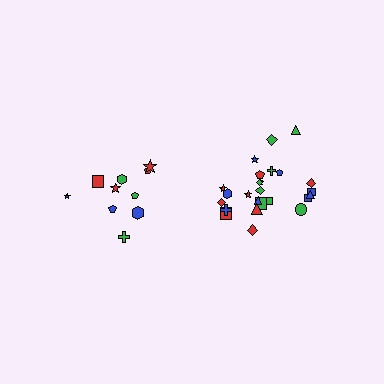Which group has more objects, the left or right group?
The right group.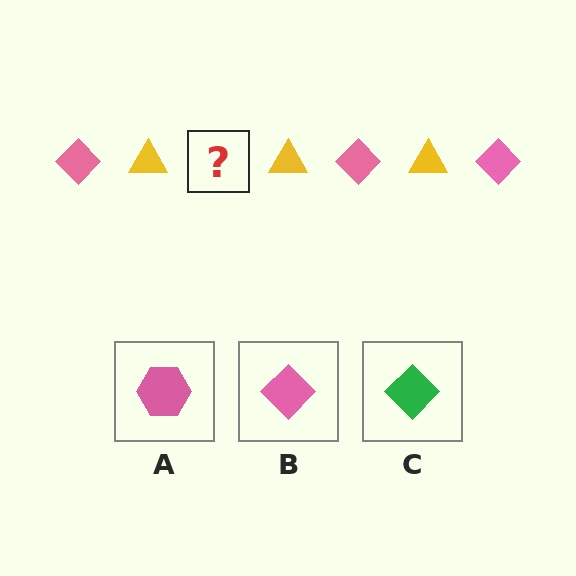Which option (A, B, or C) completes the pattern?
B.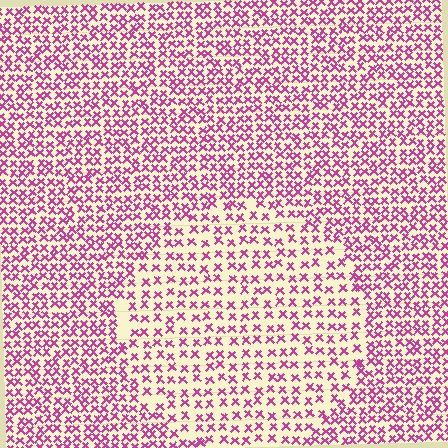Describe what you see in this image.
The image contains small magenta elements arranged at two different densities. A circle-shaped region is visible where the elements are less densely packed than the surrounding area.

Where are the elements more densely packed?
The elements are more densely packed outside the circle boundary.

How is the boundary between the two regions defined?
The boundary is defined by a change in element density (approximately 1.7x ratio). All elements are the same color, size, and shape.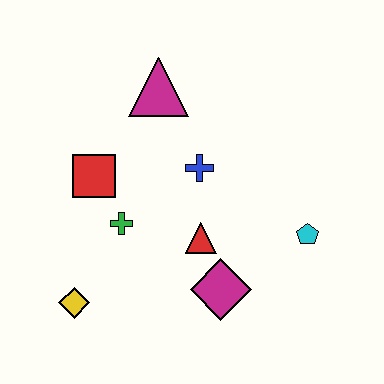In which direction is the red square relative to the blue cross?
The red square is to the left of the blue cross.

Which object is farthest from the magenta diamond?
The magenta triangle is farthest from the magenta diamond.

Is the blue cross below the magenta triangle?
Yes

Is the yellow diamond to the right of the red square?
No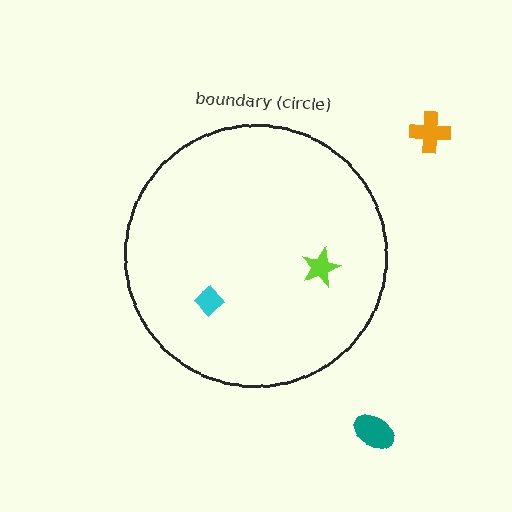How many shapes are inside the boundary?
2 inside, 2 outside.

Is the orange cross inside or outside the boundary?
Outside.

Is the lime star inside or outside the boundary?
Inside.